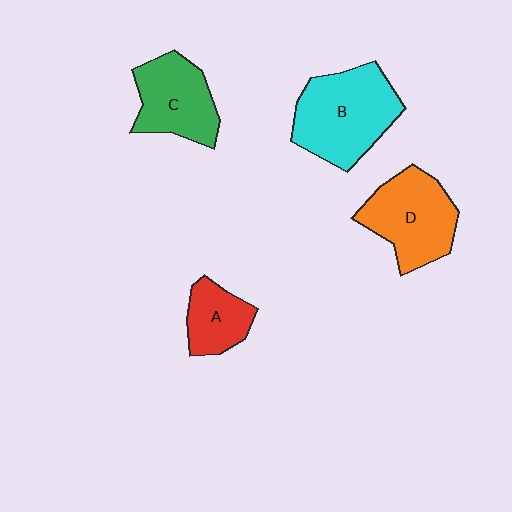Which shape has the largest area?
Shape B (cyan).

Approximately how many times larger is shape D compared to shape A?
Approximately 1.7 times.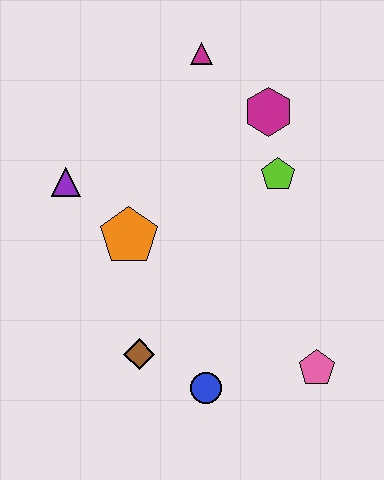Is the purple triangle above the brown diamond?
Yes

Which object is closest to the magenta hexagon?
The lime pentagon is closest to the magenta hexagon.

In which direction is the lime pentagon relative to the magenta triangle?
The lime pentagon is below the magenta triangle.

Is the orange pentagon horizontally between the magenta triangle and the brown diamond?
No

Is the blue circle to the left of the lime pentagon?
Yes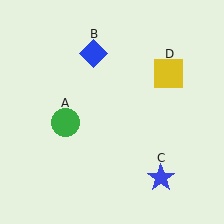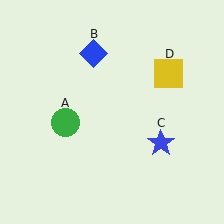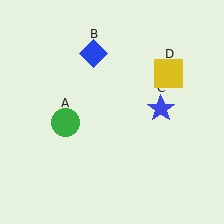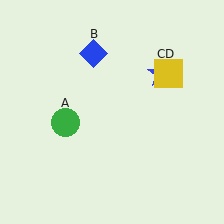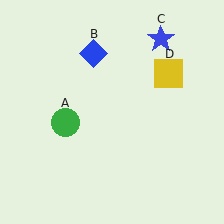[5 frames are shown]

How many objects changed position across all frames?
1 object changed position: blue star (object C).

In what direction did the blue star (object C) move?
The blue star (object C) moved up.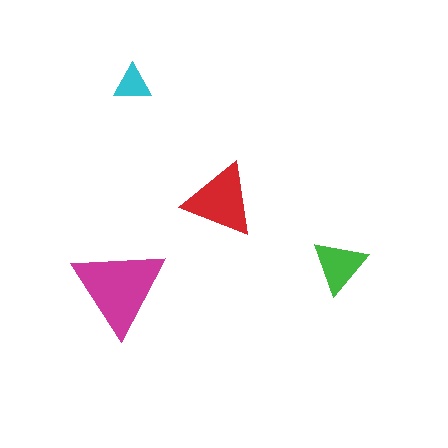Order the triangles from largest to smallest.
the magenta one, the red one, the green one, the cyan one.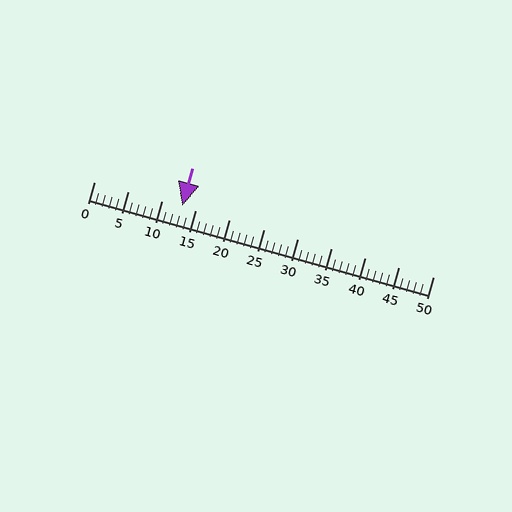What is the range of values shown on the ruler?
The ruler shows values from 0 to 50.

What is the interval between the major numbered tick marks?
The major tick marks are spaced 5 units apart.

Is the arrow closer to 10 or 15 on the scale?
The arrow is closer to 15.